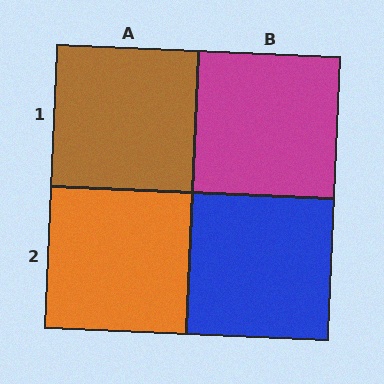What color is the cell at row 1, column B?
Magenta.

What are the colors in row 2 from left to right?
Orange, blue.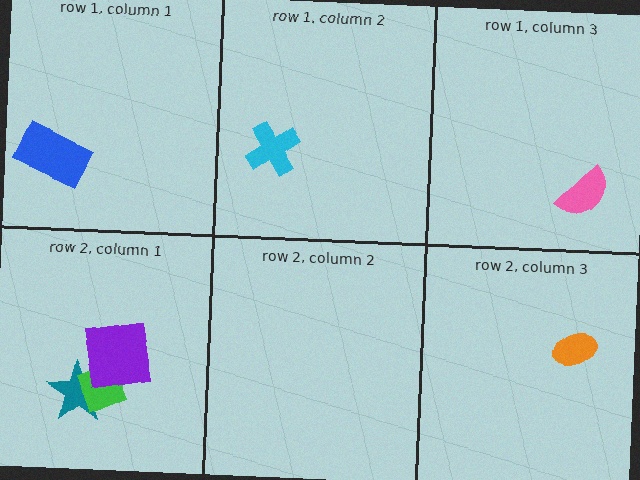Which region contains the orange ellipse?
The row 2, column 3 region.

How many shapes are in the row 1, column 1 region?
1.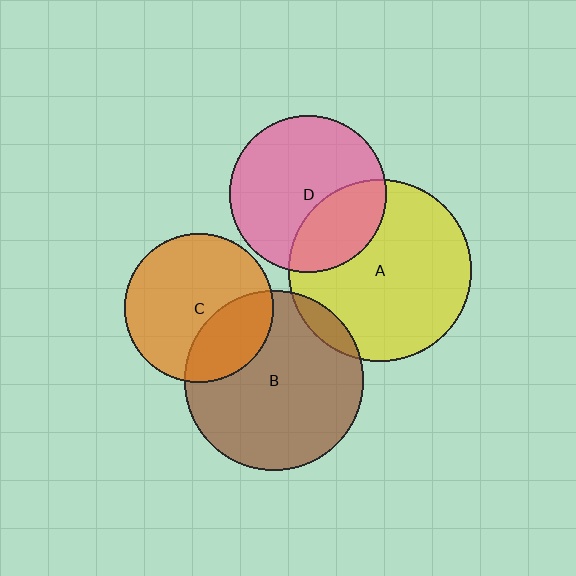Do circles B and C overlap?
Yes.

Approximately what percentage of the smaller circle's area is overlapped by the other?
Approximately 30%.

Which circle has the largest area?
Circle A (yellow).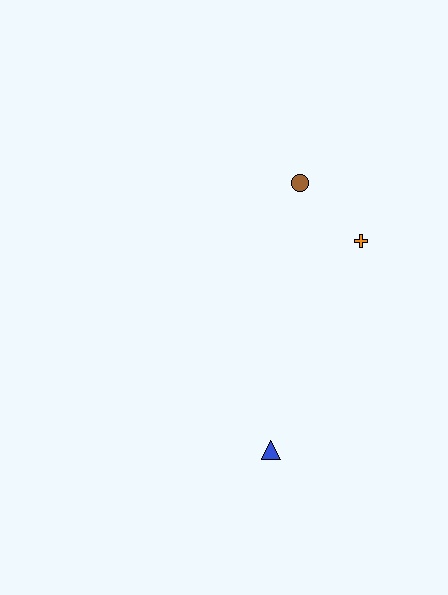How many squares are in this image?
There are no squares.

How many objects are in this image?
There are 3 objects.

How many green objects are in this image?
There are no green objects.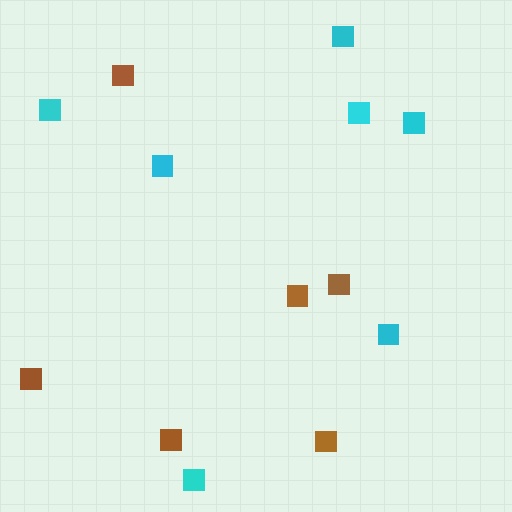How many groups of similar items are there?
There are 2 groups: one group of brown squares (6) and one group of cyan squares (7).